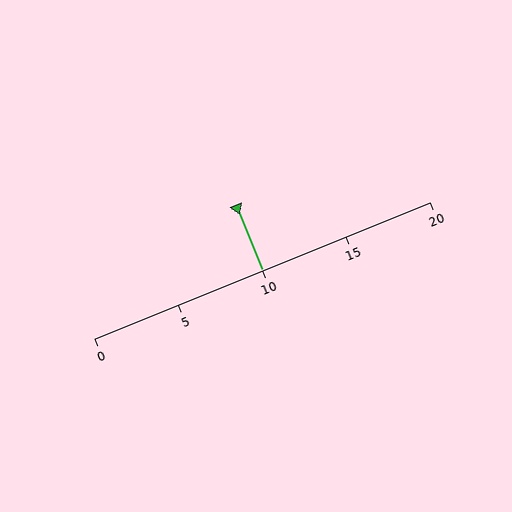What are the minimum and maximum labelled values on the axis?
The axis runs from 0 to 20.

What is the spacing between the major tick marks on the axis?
The major ticks are spaced 5 apart.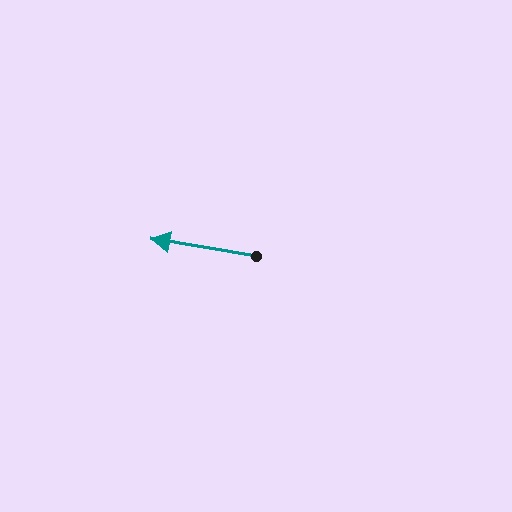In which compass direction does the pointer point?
West.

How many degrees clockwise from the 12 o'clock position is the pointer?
Approximately 279 degrees.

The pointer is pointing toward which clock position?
Roughly 9 o'clock.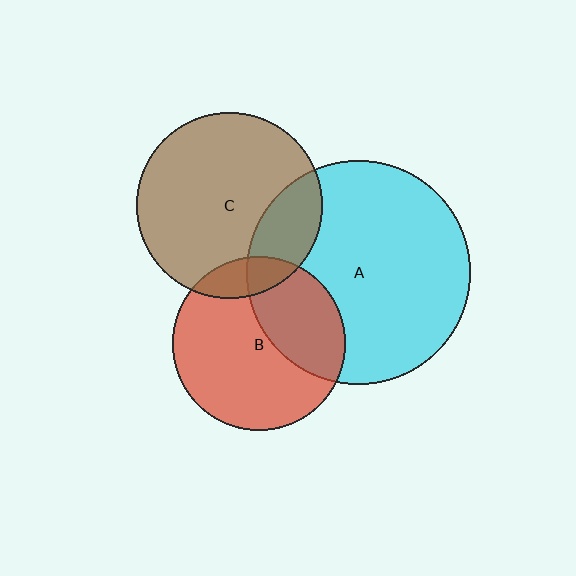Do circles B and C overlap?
Yes.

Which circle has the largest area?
Circle A (cyan).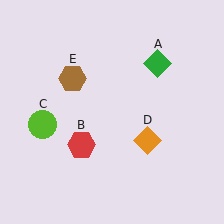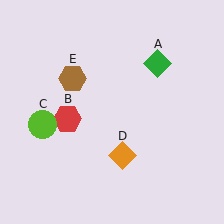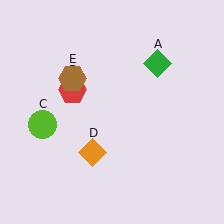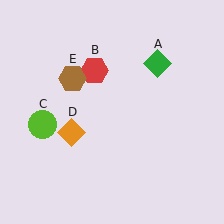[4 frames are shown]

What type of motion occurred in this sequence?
The red hexagon (object B), orange diamond (object D) rotated clockwise around the center of the scene.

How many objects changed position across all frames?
2 objects changed position: red hexagon (object B), orange diamond (object D).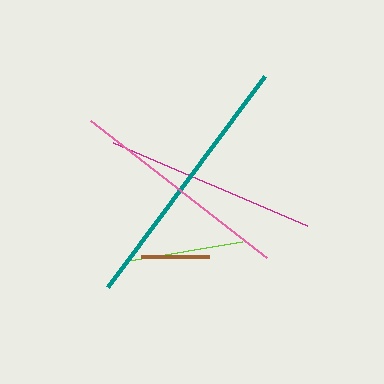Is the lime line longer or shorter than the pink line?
The pink line is longer than the lime line.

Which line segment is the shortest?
The brown line is the shortest at approximately 69 pixels.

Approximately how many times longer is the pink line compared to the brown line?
The pink line is approximately 3.2 times the length of the brown line.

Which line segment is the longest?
The teal line is the longest at approximately 263 pixels.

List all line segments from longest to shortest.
From longest to shortest: teal, pink, magenta, lime, brown.